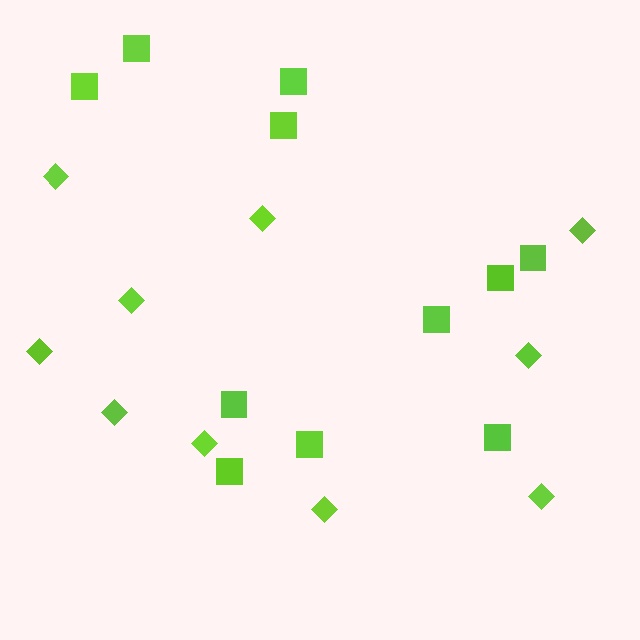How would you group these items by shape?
There are 2 groups: one group of diamonds (10) and one group of squares (11).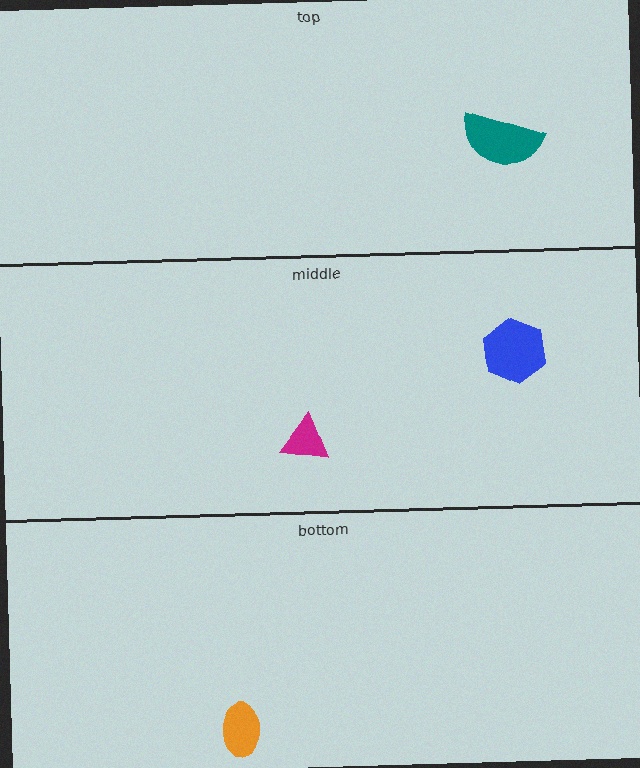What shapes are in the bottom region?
The orange ellipse.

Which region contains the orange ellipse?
The bottom region.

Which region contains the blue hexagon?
The middle region.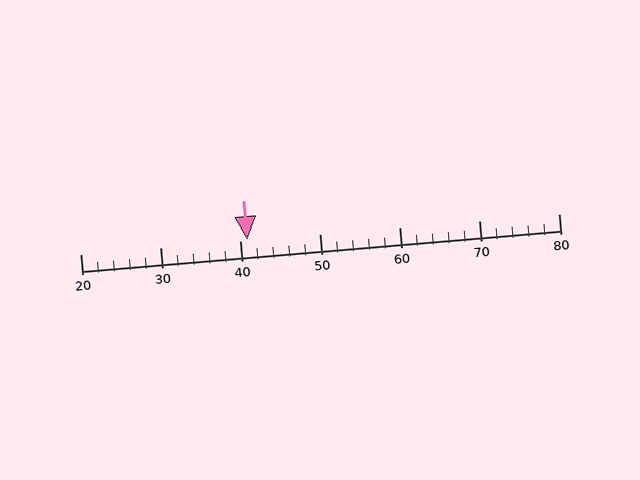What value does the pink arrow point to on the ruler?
The pink arrow points to approximately 41.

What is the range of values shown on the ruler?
The ruler shows values from 20 to 80.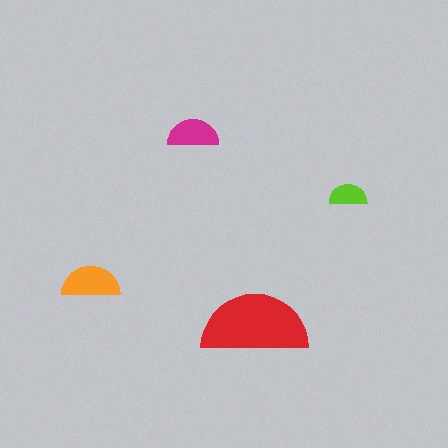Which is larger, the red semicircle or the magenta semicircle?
The red one.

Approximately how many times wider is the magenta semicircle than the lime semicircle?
About 1.5 times wider.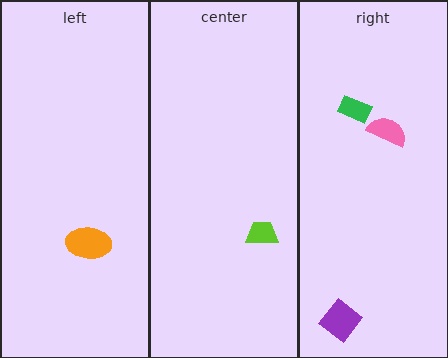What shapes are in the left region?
The orange ellipse.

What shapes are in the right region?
The green rectangle, the purple diamond, the pink semicircle.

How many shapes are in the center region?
1.